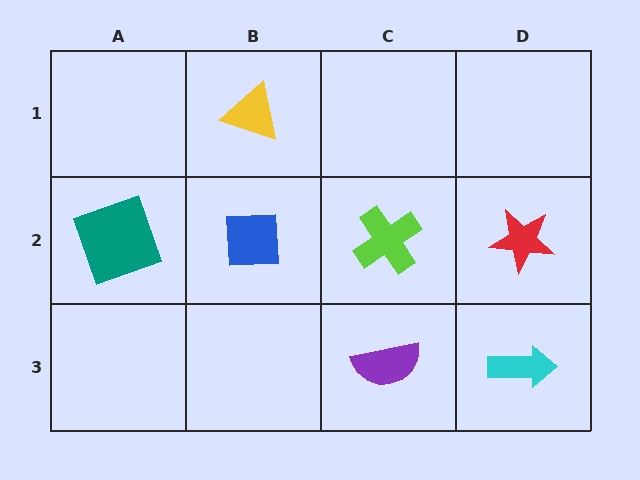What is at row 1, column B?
A yellow triangle.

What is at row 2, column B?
A blue square.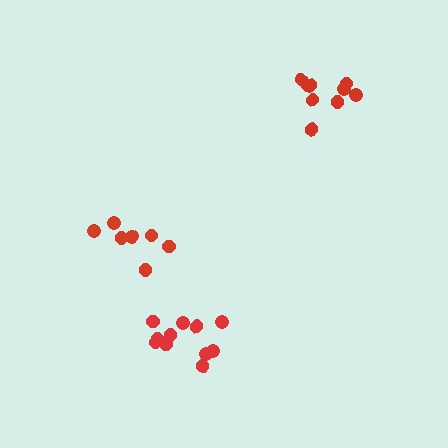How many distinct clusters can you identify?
There are 3 distinct clusters.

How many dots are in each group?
Group 1: 7 dots, Group 2: 9 dots, Group 3: 11 dots (27 total).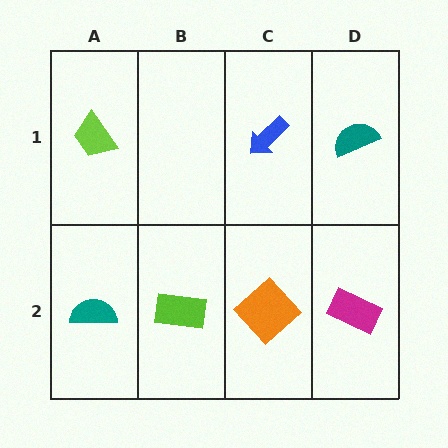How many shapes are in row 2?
4 shapes.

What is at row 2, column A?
A teal semicircle.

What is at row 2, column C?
An orange diamond.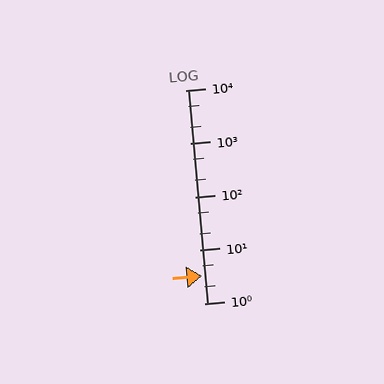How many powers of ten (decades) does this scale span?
The scale spans 4 decades, from 1 to 10000.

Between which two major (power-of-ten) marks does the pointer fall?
The pointer is between 1 and 10.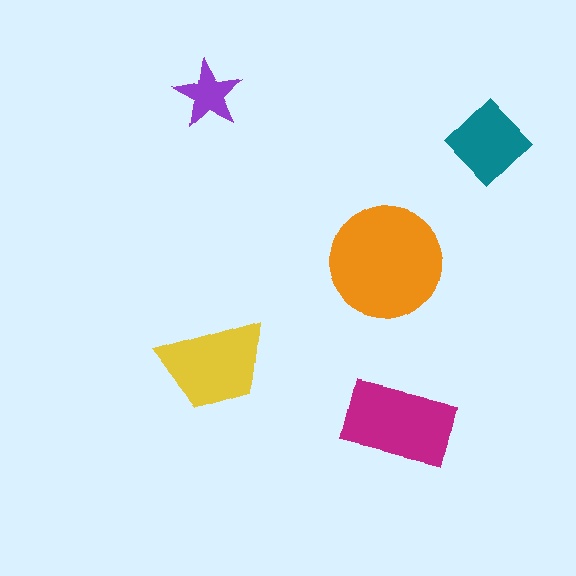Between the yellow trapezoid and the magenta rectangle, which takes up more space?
The magenta rectangle.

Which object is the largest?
The orange circle.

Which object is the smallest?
The purple star.